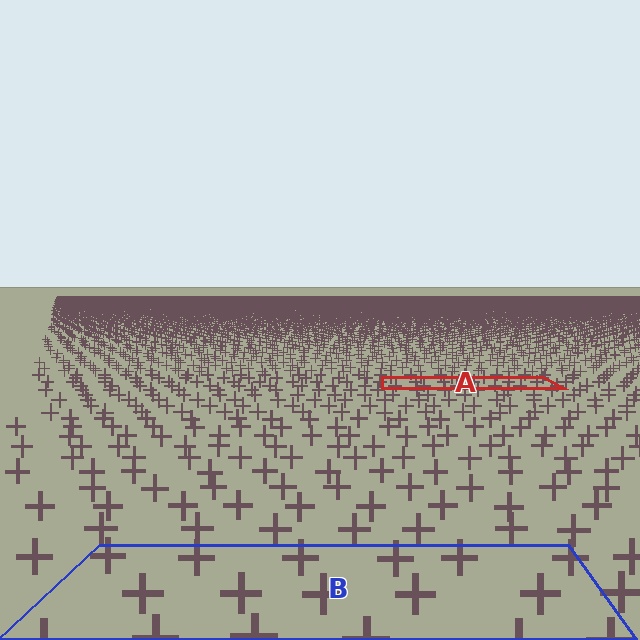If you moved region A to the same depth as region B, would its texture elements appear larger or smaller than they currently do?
They would appear larger. At a closer depth, the same texture elements are projected at a bigger on-screen size.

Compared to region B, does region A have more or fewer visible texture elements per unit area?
Region A has more texture elements per unit area — they are packed more densely because it is farther away.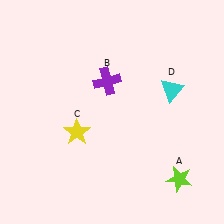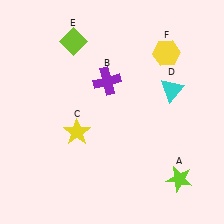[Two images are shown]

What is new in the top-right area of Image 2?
A yellow hexagon (F) was added in the top-right area of Image 2.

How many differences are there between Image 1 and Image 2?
There are 2 differences between the two images.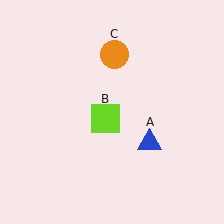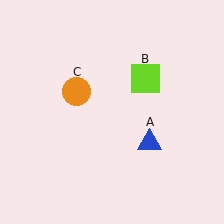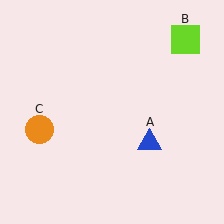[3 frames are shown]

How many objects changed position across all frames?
2 objects changed position: lime square (object B), orange circle (object C).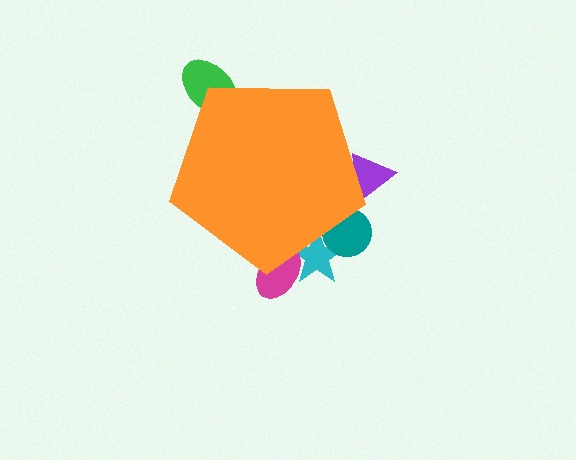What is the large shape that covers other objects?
An orange pentagon.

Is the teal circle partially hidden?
Yes, the teal circle is partially hidden behind the orange pentagon.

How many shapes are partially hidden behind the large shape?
5 shapes are partially hidden.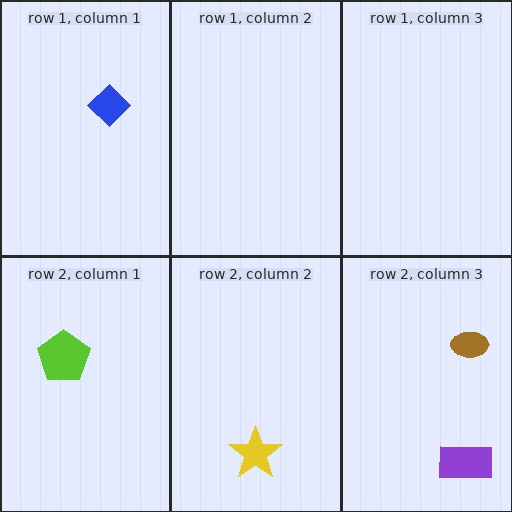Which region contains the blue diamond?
The row 1, column 1 region.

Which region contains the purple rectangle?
The row 2, column 3 region.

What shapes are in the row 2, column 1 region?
The lime pentagon.